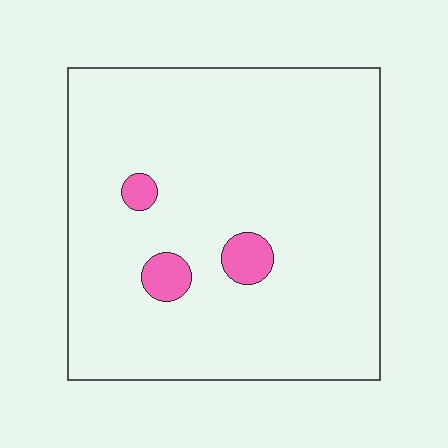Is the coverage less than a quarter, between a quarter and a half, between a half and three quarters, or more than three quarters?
Less than a quarter.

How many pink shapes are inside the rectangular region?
3.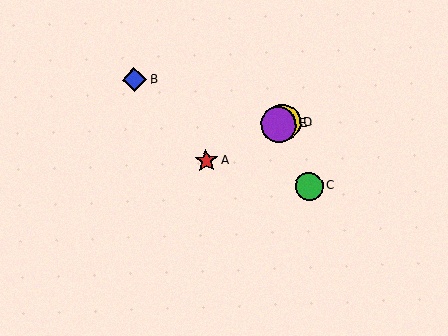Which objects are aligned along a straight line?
Objects A, D, E are aligned along a straight line.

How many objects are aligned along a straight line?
3 objects (A, D, E) are aligned along a straight line.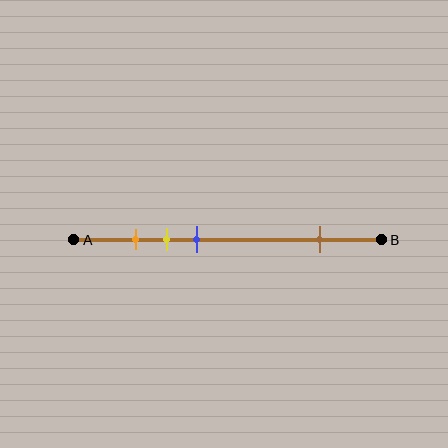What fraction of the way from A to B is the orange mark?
The orange mark is approximately 20% (0.2) of the way from A to B.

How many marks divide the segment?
There are 4 marks dividing the segment.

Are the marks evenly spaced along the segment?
No, the marks are not evenly spaced.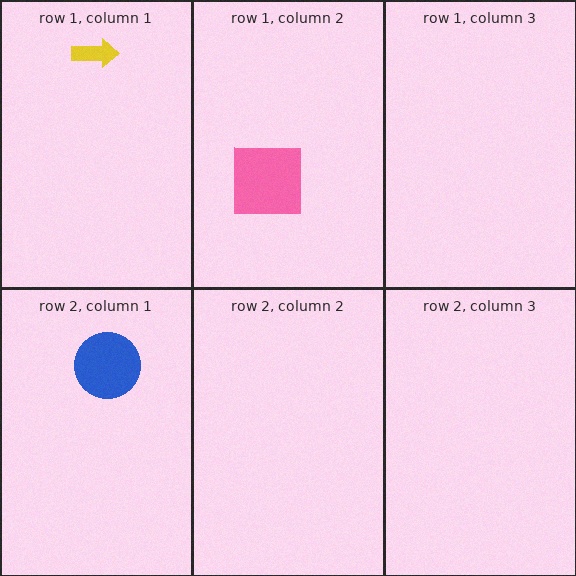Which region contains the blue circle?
The row 2, column 1 region.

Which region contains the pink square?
The row 1, column 2 region.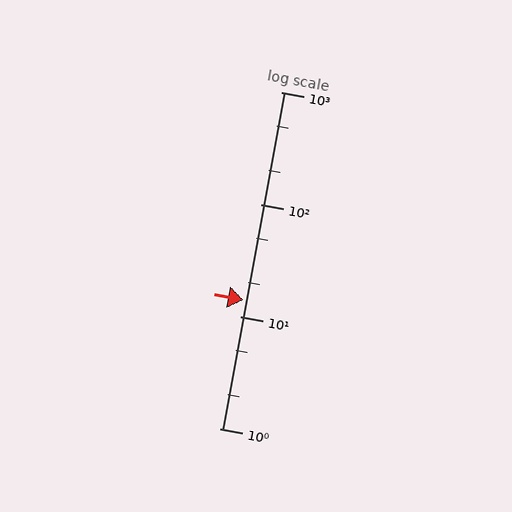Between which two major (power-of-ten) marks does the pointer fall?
The pointer is between 10 and 100.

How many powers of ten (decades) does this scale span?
The scale spans 3 decades, from 1 to 1000.